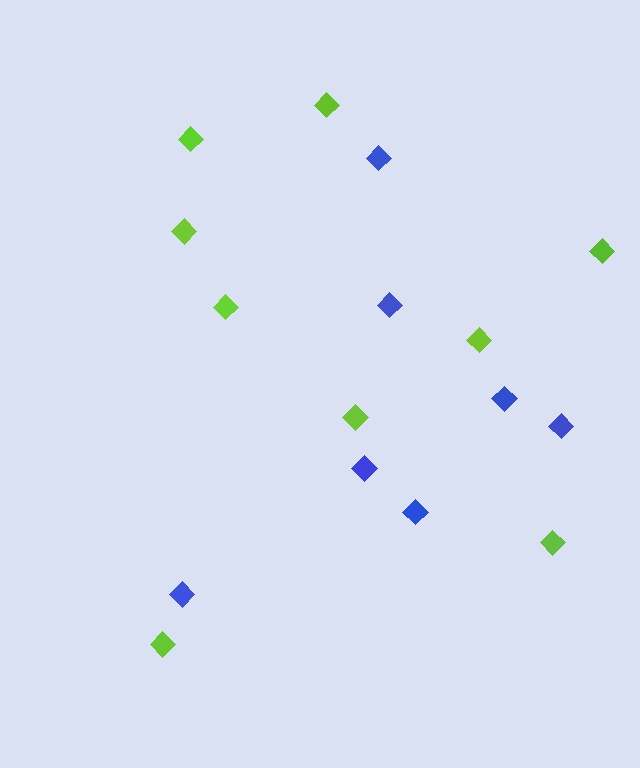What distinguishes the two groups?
There are 2 groups: one group of lime diamonds (9) and one group of blue diamonds (7).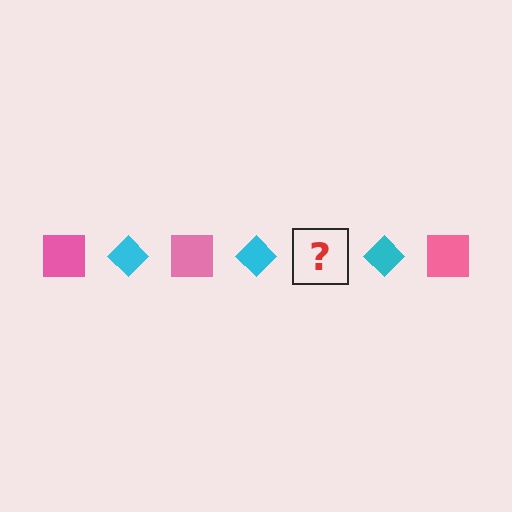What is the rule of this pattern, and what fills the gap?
The rule is that the pattern alternates between pink square and cyan diamond. The gap should be filled with a pink square.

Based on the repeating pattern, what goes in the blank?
The blank should be a pink square.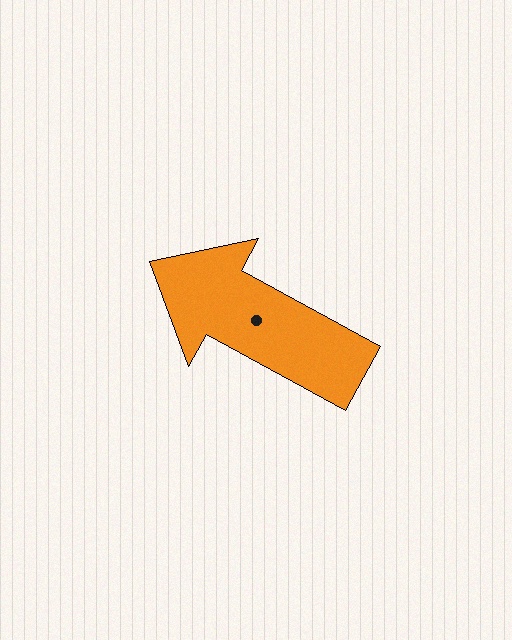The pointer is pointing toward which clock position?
Roughly 10 o'clock.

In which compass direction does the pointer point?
Northwest.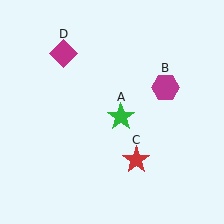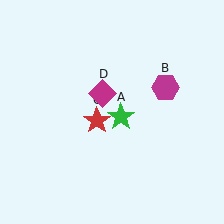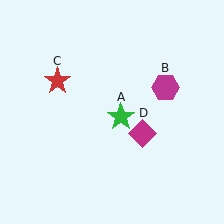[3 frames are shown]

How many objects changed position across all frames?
2 objects changed position: red star (object C), magenta diamond (object D).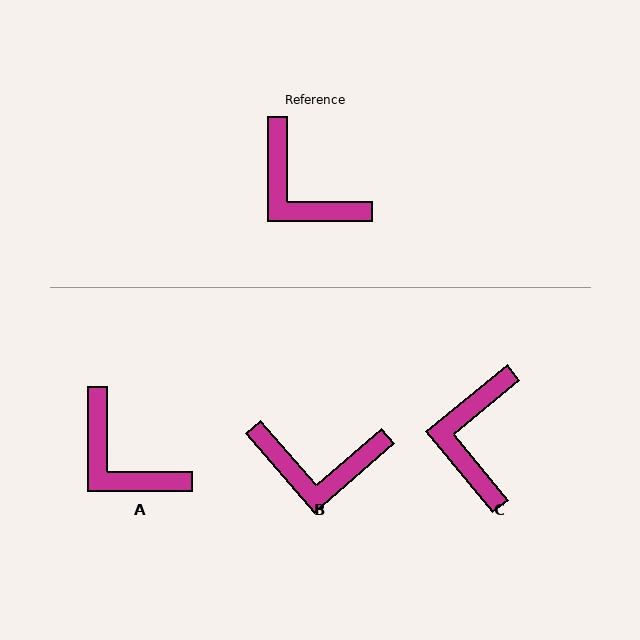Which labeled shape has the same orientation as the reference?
A.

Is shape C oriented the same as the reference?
No, it is off by about 51 degrees.